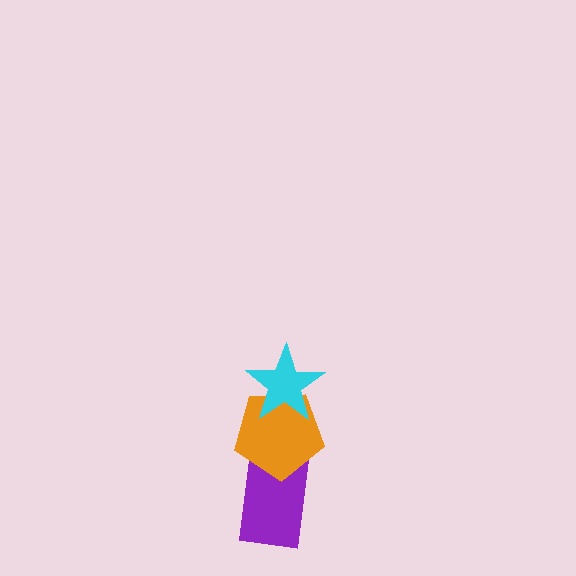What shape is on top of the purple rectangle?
The orange pentagon is on top of the purple rectangle.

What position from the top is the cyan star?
The cyan star is 1st from the top.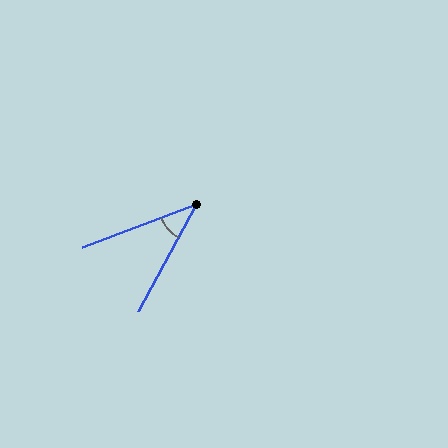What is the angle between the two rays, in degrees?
Approximately 41 degrees.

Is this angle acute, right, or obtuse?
It is acute.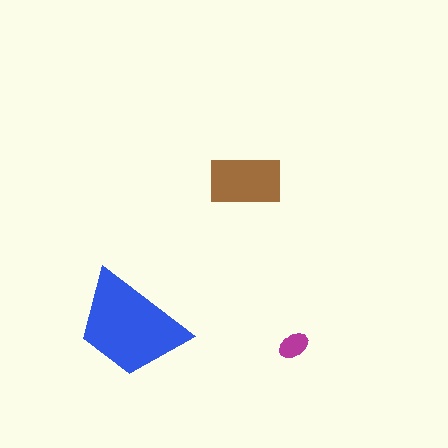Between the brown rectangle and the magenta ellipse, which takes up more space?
The brown rectangle.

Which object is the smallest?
The magenta ellipse.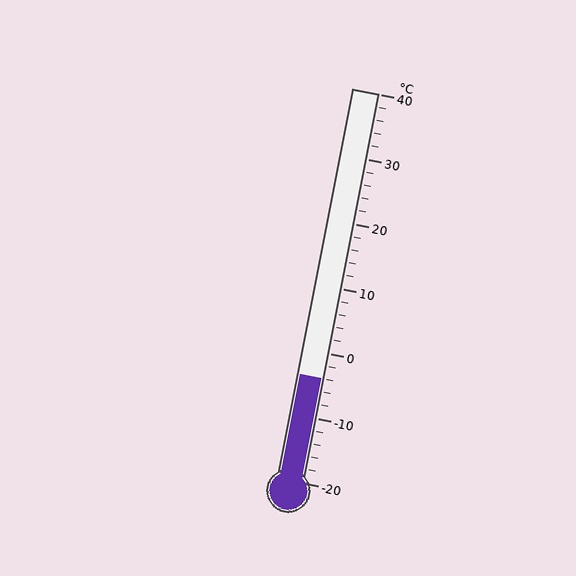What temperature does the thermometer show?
The thermometer shows approximately -4°C.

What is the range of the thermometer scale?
The thermometer scale ranges from -20°C to 40°C.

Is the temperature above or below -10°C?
The temperature is above -10°C.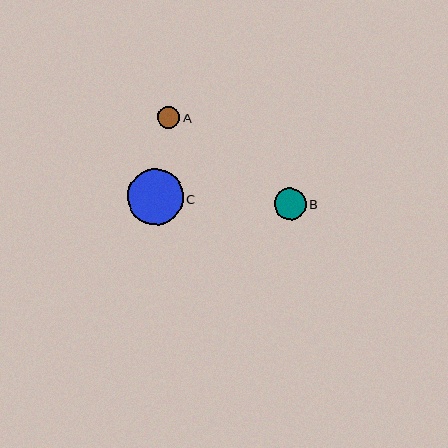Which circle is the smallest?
Circle A is the smallest with a size of approximately 22 pixels.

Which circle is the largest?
Circle C is the largest with a size of approximately 56 pixels.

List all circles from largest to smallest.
From largest to smallest: C, B, A.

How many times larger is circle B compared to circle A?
Circle B is approximately 1.4 times the size of circle A.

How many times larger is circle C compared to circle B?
Circle C is approximately 1.8 times the size of circle B.